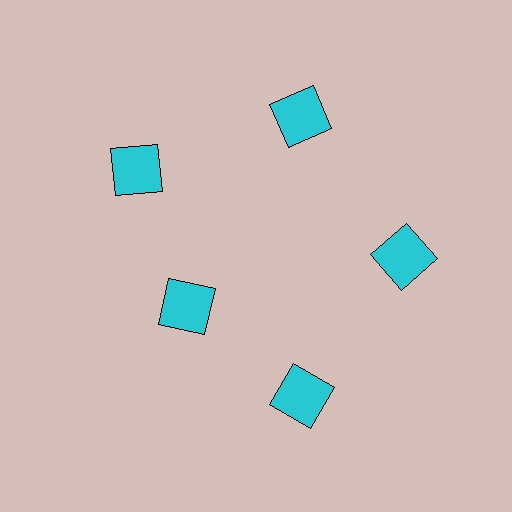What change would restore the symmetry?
The symmetry would be restored by moving it outward, back onto the ring so that all 5 squares sit at equal angles and equal distance from the center.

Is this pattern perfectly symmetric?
No. The 5 cyan squares are arranged in a ring, but one element near the 8 o'clock position is pulled inward toward the center, breaking the 5-fold rotational symmetry.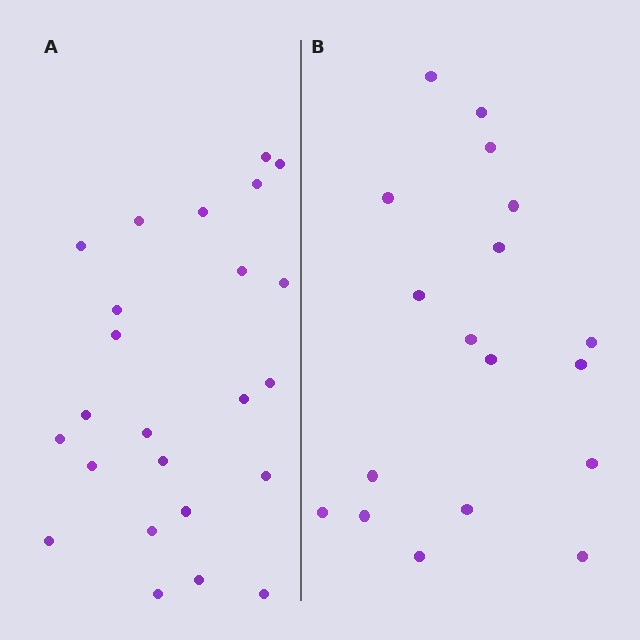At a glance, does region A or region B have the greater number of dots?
Region A (the left region) has more dots.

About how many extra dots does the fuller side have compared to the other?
Region A has about 6 more dots than region B.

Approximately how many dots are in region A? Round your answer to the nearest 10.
About 20 dots. (The exact count is 24, which rounds to 20.)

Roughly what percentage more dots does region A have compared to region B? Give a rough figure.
About 35% more.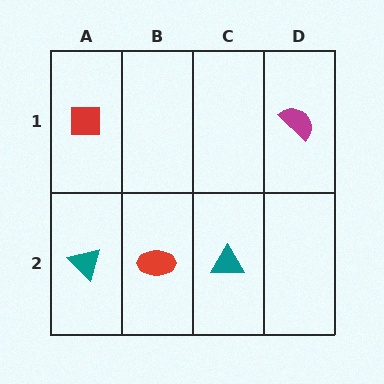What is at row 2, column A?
A teal triangle.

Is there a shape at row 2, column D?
No, that cell is empty.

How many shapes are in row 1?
2 shapes.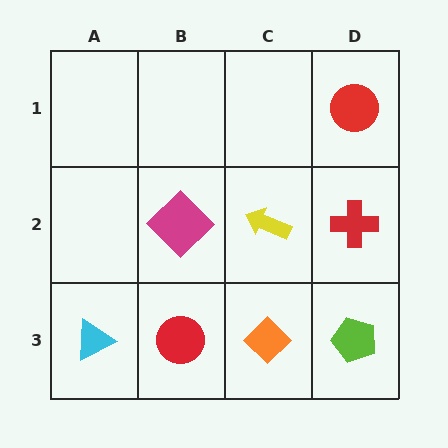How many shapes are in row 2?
3 shapes.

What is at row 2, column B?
A magenta diamond.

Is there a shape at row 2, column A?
No, that cell is empty.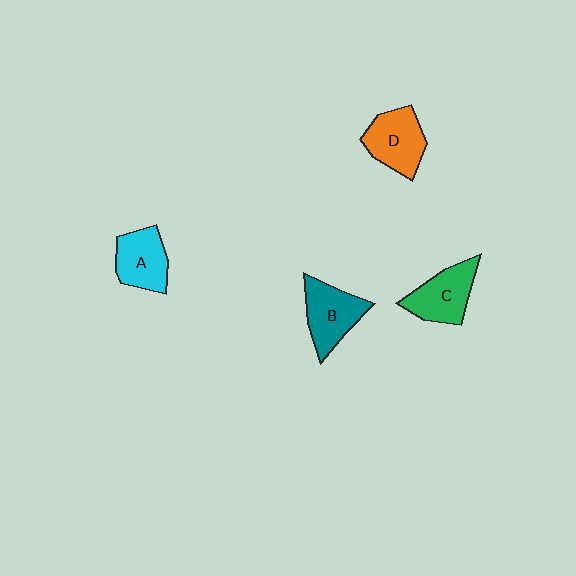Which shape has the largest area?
Shape D (orange).